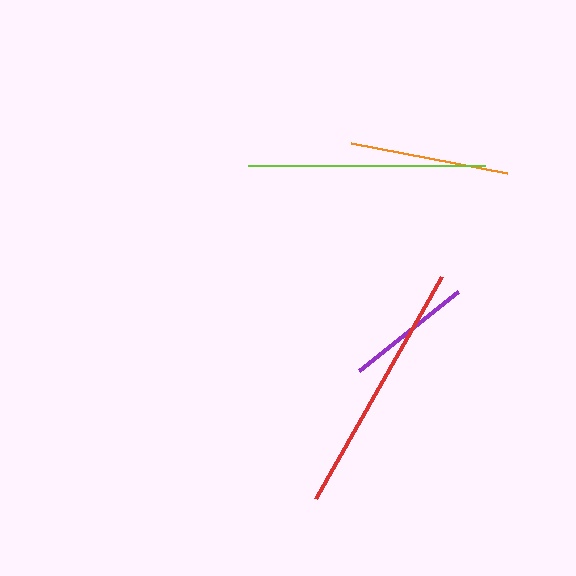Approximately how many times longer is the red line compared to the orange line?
The red line is approximately 1.6 times the length of the orange line.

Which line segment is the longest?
The red line is the longest at approximately 256 pixels.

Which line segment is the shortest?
The purple line is the shortest at approximately 127 pixels.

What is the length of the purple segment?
The purple segment is approximately 127 pixels long.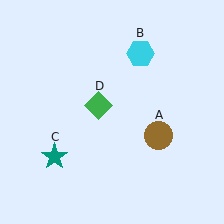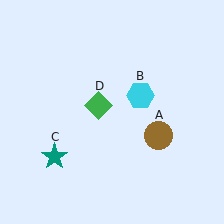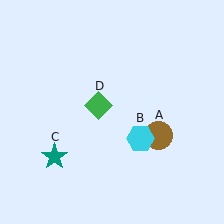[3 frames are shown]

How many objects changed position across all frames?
1 object changed position: cyan hexagon (object B).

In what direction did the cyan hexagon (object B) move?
The cyan hexagon (object B) moved down.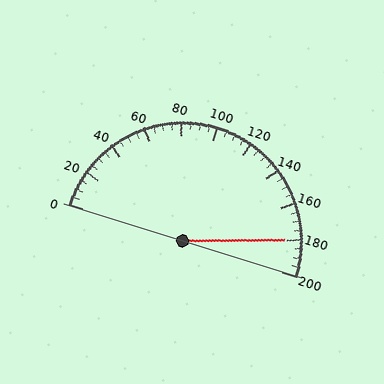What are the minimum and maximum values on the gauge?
The gauge ranges from 0 to 200.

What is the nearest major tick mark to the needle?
The nearest major tick mark is 180.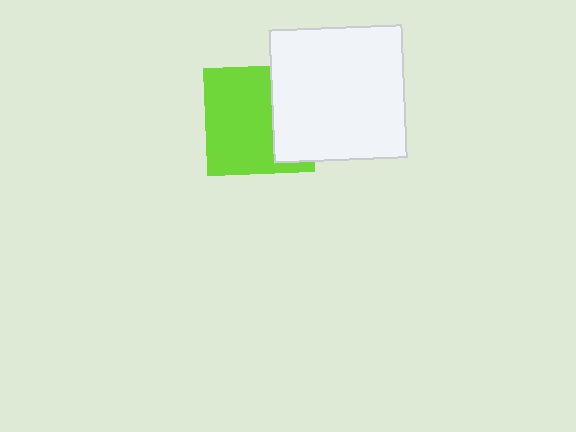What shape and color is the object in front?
The object in front is a white square.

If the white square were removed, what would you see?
You would see the complete lime square.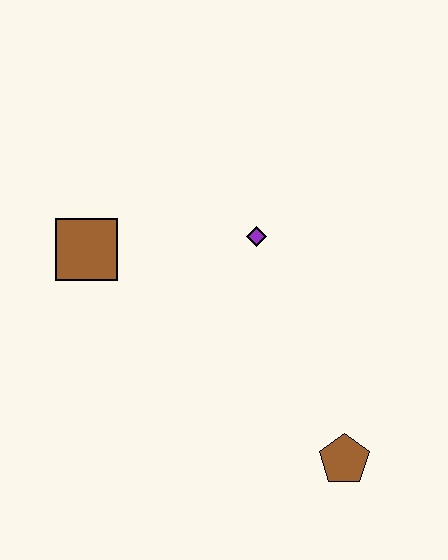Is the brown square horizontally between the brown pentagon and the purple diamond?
No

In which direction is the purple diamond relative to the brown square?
The purple diamond is to the right of the brown square.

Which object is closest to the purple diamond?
The brown square is closest to the purple diamond.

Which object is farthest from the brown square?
The brown pentagon is farthest from the brown square.